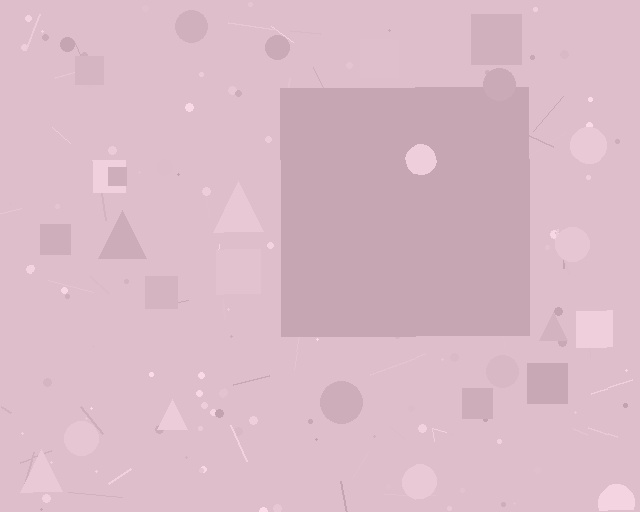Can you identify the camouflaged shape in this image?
The camouflaged shape is a square.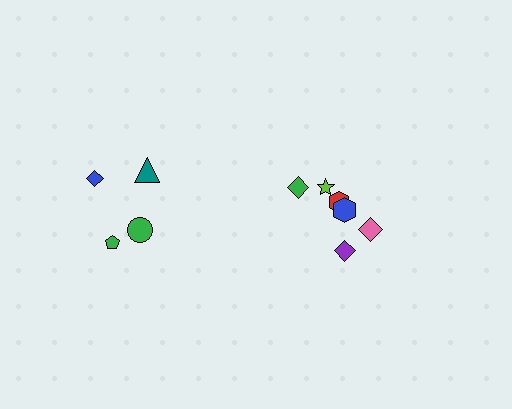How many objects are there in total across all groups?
There are 10 objects.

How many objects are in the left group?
There are 4 objects.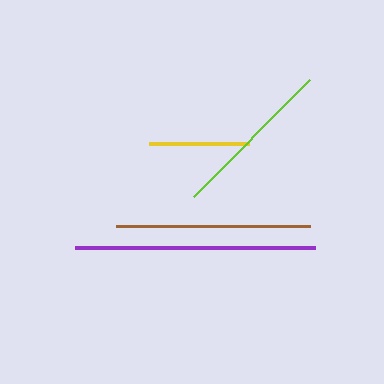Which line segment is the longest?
The purple line is the longest at approximately 240 pixels.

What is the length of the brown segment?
The brown segment is approximately 194 pixels long.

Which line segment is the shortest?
The yellow line is the shortest at approximately 100 pixels.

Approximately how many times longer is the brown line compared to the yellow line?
The brown line is approximately 1.9 times the length of the yellow line.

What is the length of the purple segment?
The purple segment is approximately 240 pixels long.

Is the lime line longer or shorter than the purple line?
The purple line is longer than the lime line.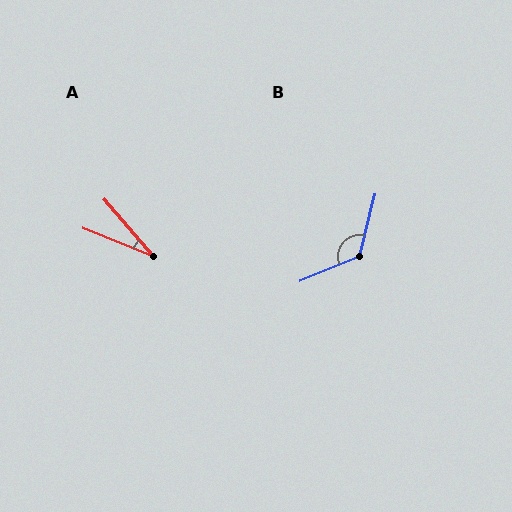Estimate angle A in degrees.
Approximately 27 degrees.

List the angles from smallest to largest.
A (27°), B (126°).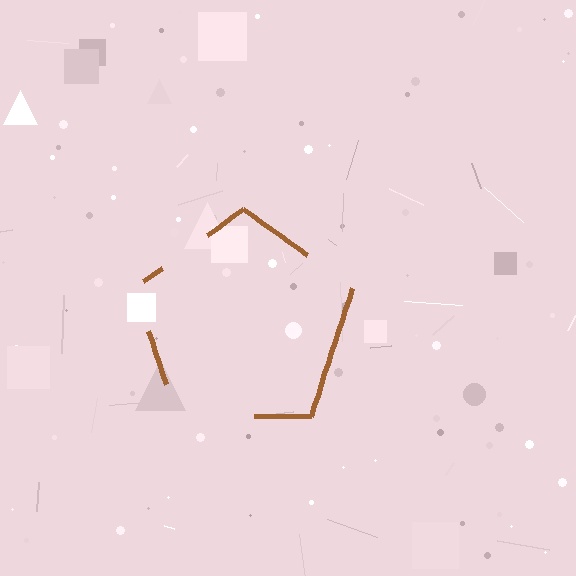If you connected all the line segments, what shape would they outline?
They would outline a pentagon.